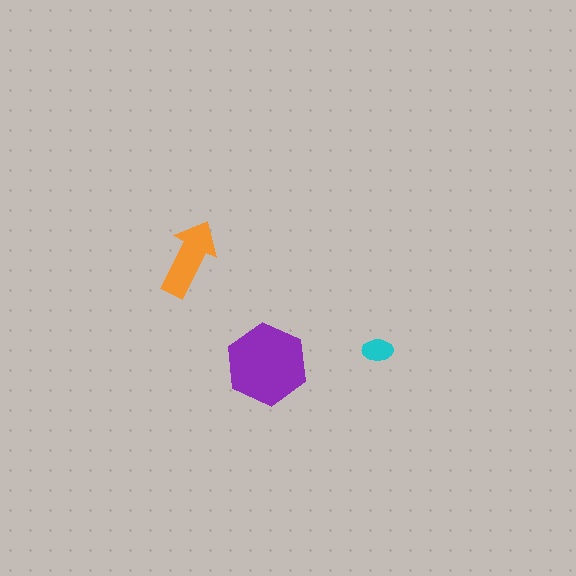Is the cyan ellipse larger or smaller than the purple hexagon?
Smaller.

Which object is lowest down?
The purple hexagon is bottommost.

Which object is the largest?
The purple hexagon.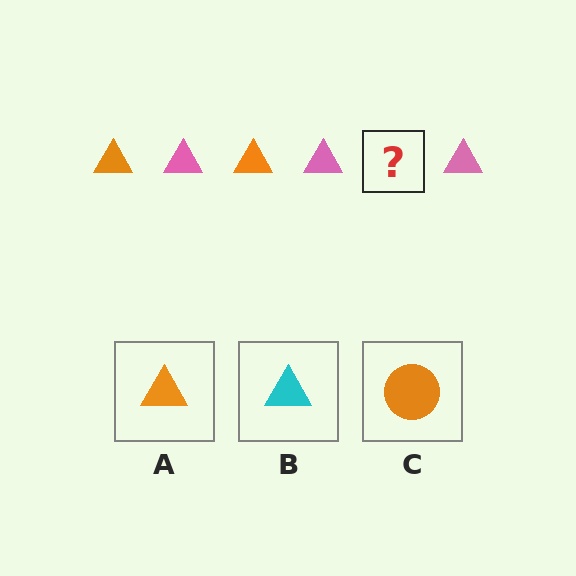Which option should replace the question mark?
Option A.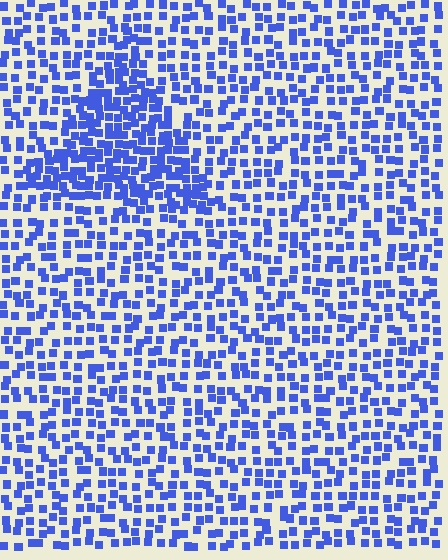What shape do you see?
I see a triangle.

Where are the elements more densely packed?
The elements are more densely packed inside the triangle boundary.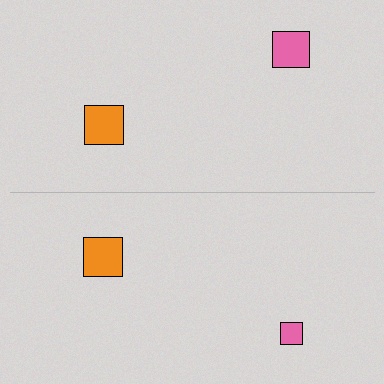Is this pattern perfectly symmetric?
No, the pattern is not perfectly symmetric. The pink square on the bottom side has a different size than its mirror counterpart.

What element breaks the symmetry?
The pink square on the bottom side has a different size than its mirror counterpart.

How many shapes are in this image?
There are 4 shapes in this image.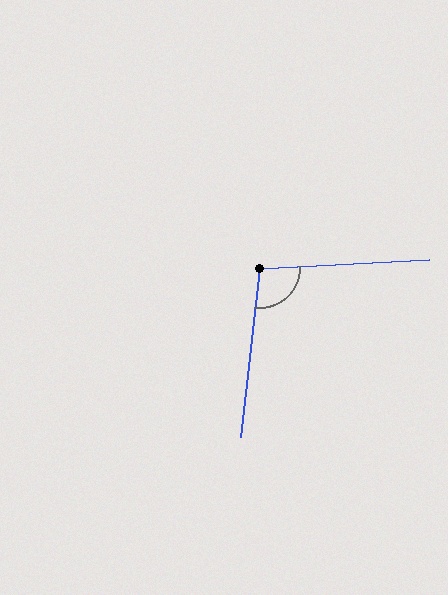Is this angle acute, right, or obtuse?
It is obtuse.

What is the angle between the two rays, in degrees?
Approximately 99 degrees.